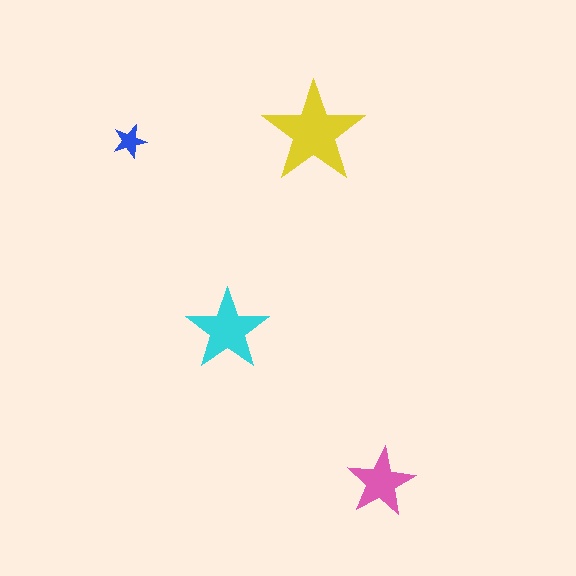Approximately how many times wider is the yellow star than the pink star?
About 1.5 times wider.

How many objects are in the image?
There are 4 objects in the image.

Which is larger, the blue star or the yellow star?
The yellow one.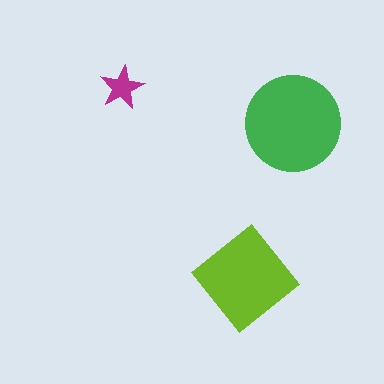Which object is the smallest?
The magenta star.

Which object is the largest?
The green circle.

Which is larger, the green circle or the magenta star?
The green circle.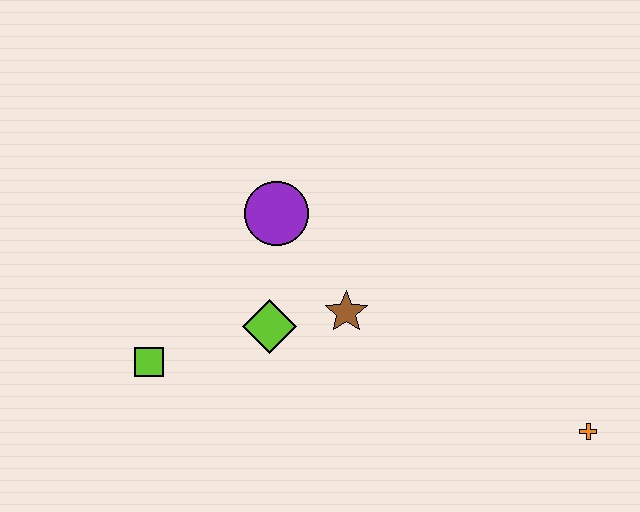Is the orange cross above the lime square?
No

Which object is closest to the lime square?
The lime diamond is closest to the lime square.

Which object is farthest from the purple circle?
The orange cross is farthest from the purple circle.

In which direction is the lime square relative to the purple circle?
The lime square is below the purple circle.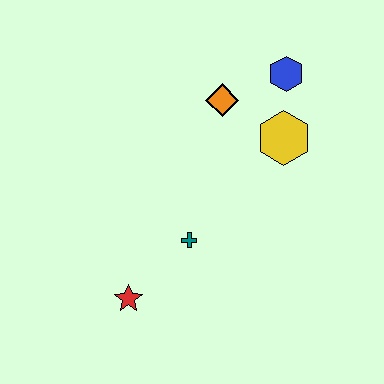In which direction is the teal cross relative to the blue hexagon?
The teal cross is below the blue hexagon.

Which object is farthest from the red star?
The blue hexagon is farthest from the red star.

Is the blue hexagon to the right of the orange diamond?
Yes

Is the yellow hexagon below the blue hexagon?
Yes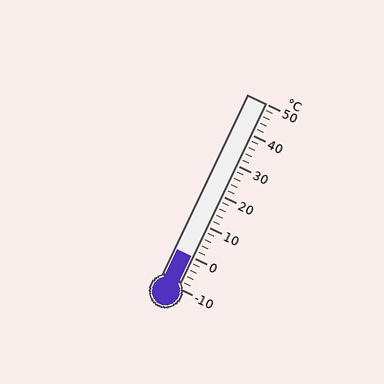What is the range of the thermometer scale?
The thermometer scale ranges from -10°C to 50°C.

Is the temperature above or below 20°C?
The temperature is below 20°C.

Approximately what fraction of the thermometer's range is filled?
The thermometer is filled to approximately 15% of its range.